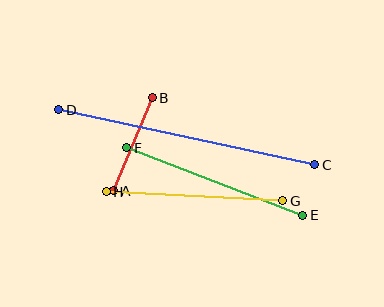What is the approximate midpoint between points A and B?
The midpoint is at approximately (133, 144) pixels.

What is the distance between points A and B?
The distance is approximately 101 pixels.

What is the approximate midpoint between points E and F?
The midpoint is at approximately (215, 182) pixels.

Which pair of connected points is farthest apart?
Points C and D are farthest apart.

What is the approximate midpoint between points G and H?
The midpoint is at approximately (194, 196) pixels.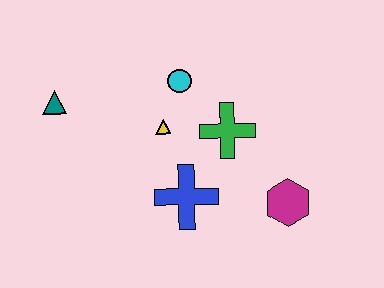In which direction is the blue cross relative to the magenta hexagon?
The blue cross is to the left of the magenta hexagon.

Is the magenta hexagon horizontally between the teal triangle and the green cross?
No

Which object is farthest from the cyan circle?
The magenta hexagon is farthest from the cyan circle.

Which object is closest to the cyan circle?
The yellow triangle is closest to the cyan circle.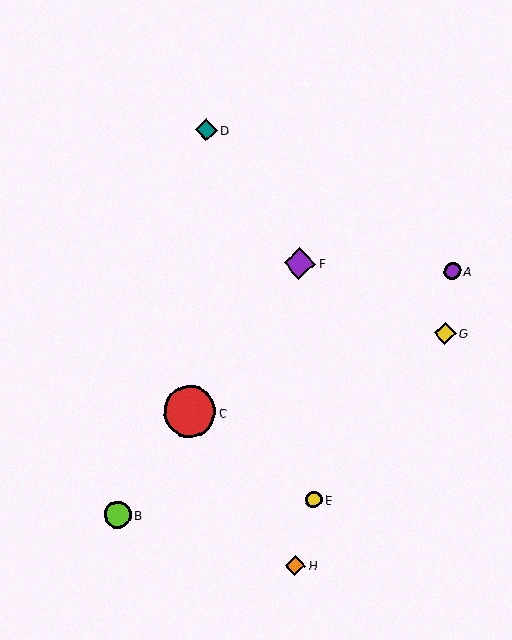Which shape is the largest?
The red circle (labeled C) is the largest.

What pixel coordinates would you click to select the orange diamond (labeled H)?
Click at (295, 565) to select the orange diamond H.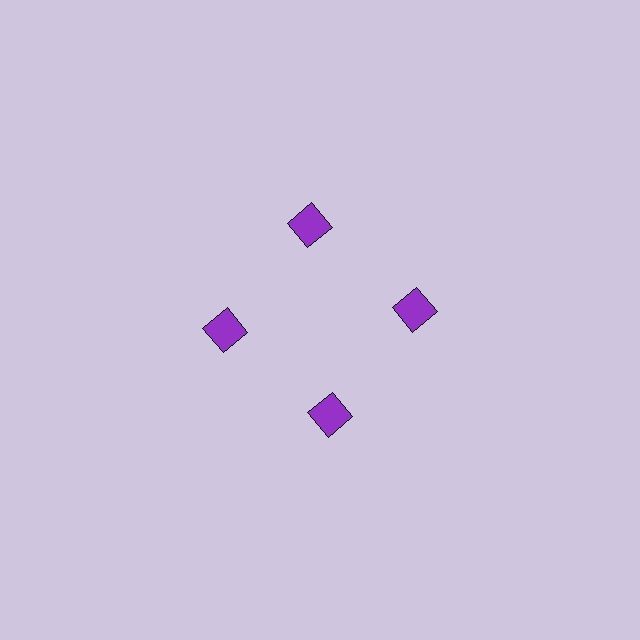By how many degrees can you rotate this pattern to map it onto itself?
The pattern maps onto itself every 90 degrees of rotation.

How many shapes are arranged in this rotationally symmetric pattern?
There are 4 shapes, arranged in 4 groups of 1.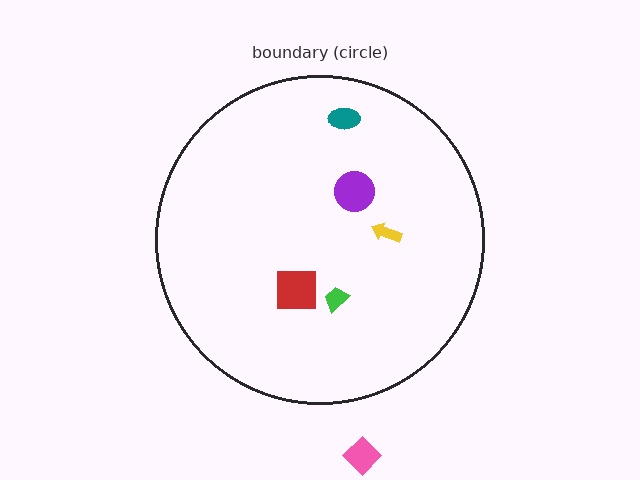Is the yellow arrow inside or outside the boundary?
Inside.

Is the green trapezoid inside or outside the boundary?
Inside.